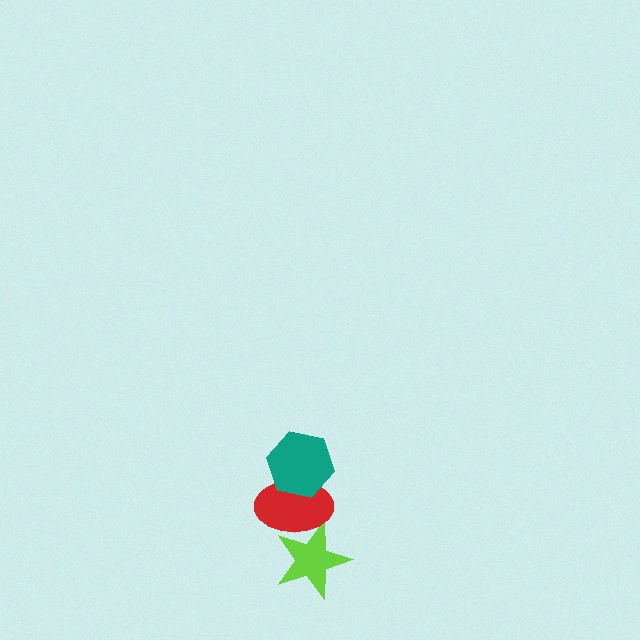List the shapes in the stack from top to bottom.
From top to bottom: the teal hexagon, the red ellipse, the lime star.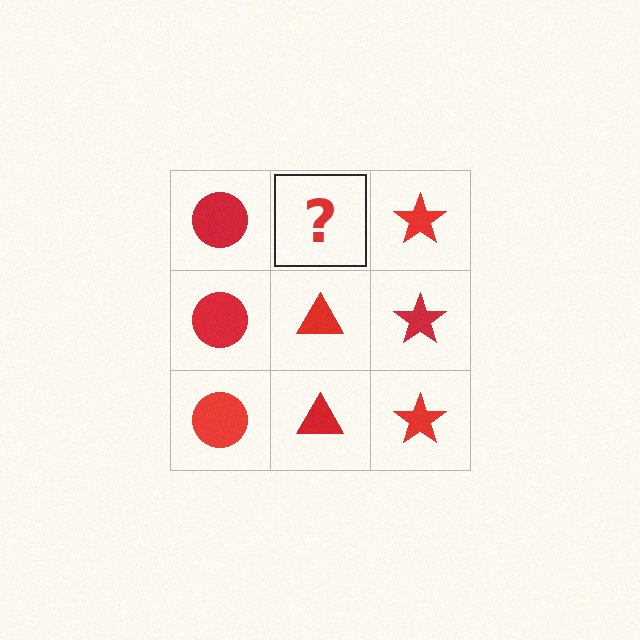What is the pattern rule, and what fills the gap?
The rule is that each column has a consistent shape. The gap should be filled with a red triangle.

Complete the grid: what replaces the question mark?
The question mark should be replaced with a red triangle.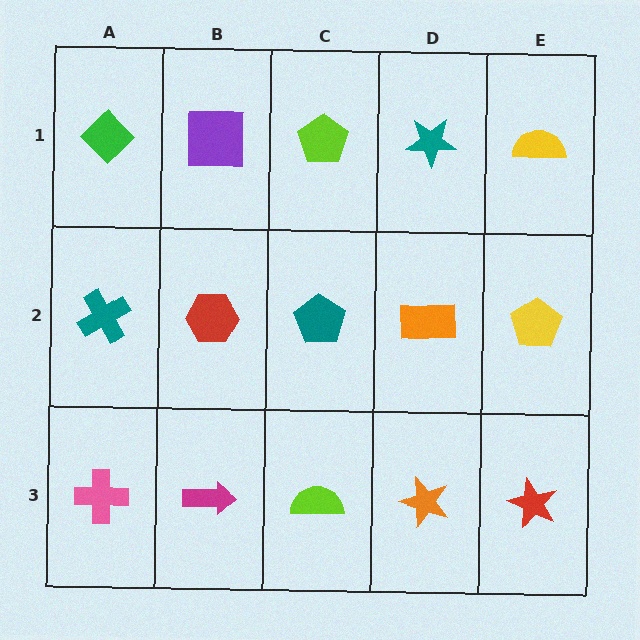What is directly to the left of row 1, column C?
A purple square.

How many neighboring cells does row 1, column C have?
3.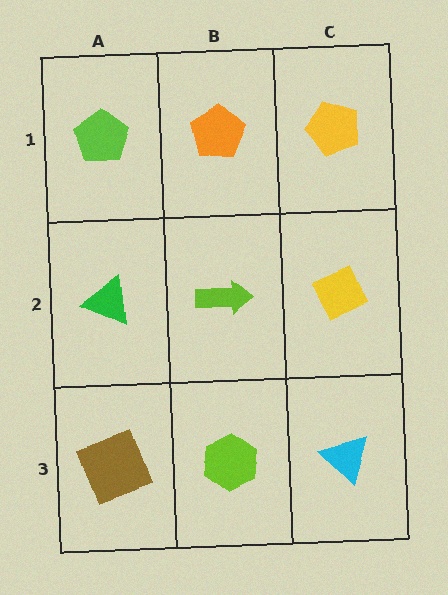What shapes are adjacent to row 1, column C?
A yellow diamond (row 2, column C), an orange pentagon (row 1, column B).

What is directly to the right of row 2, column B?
A yellow diamond.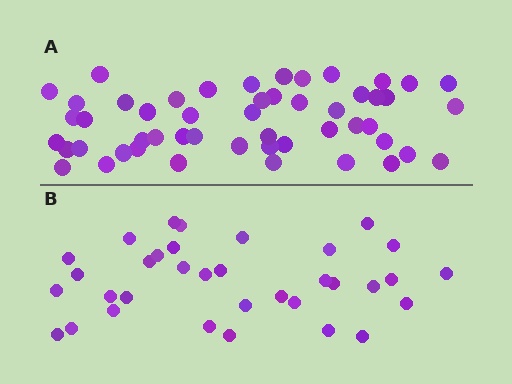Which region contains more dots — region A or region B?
Region A (the top region) has more dots.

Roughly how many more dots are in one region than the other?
Region A has approximately 15 more dots than region B.